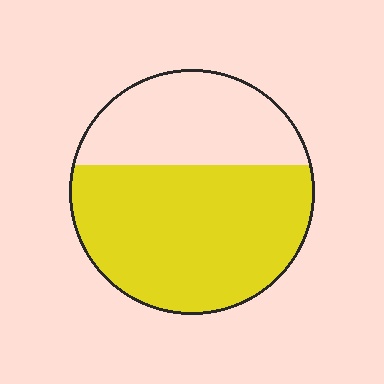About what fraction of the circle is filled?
About five eighths (5/8).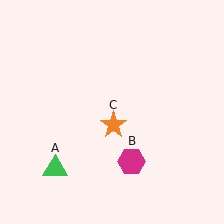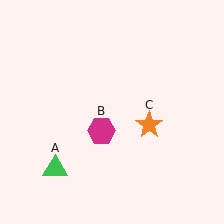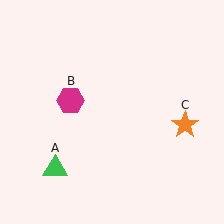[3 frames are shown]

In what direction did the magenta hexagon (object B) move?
The magenta hexagon (object B) moved up and to the left.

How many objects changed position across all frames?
2 objects changed position: magenta hexagon (object B), orange star (object C).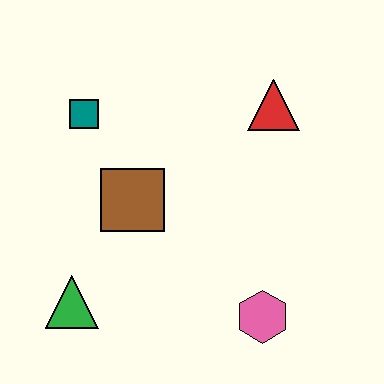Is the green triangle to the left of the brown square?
Yes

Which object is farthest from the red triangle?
The green triangle is farthest from the red triangle.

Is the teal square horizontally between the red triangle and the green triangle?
Yes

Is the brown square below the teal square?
Yes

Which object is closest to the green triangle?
The brown square is closest to the green triangle.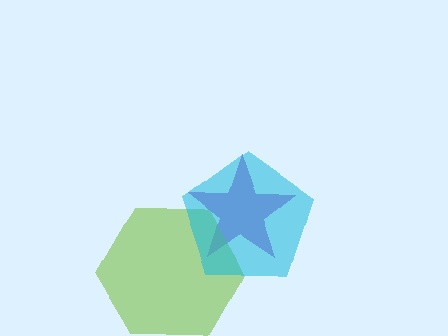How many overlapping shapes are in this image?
There are 3 overlapping shapes in the image.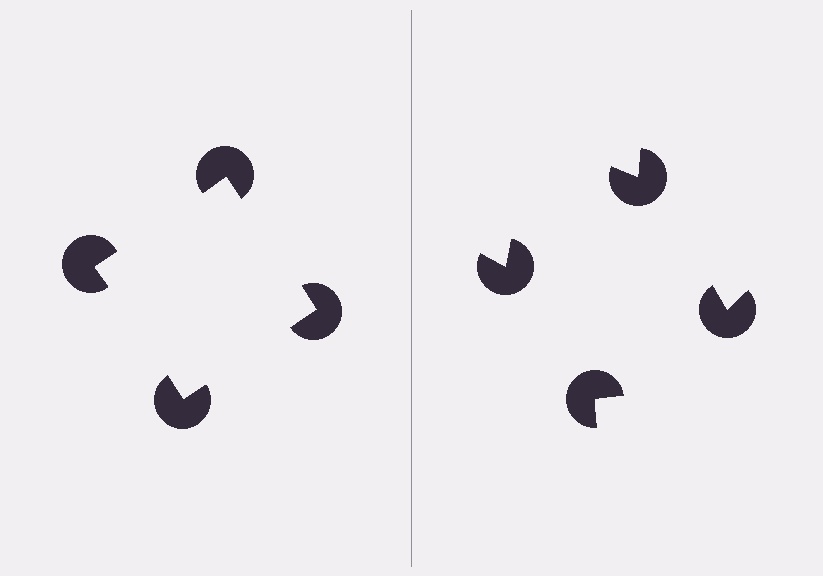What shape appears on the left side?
An illusory square.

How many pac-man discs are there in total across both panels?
8 — 4 on each side.